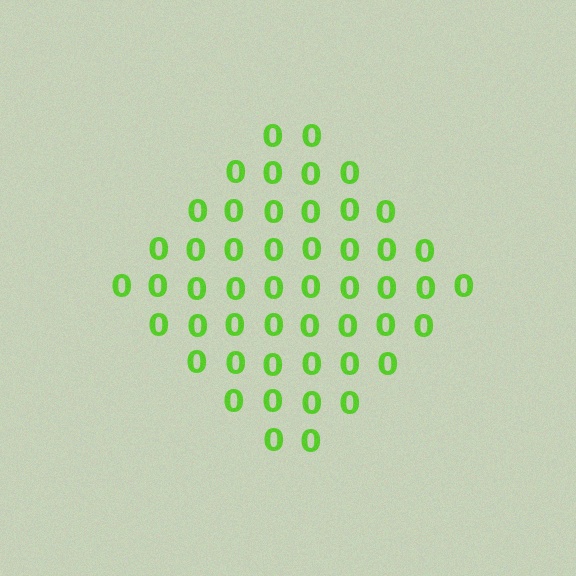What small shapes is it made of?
It is made of small digit 0's.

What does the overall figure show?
The overall figure shows a diamond.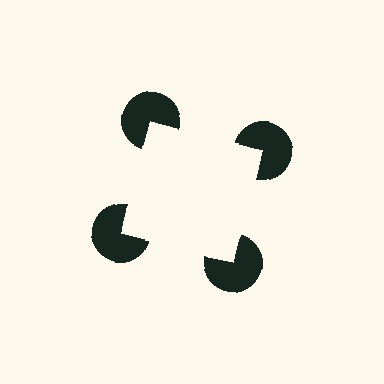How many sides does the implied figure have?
4 sides.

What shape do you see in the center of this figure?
An illusory square — its edges are inferred from the aligned wedge cuts in the pac-man discs, not physically drawn.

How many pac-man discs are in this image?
There are 4 — one at each vertex of the illusory square.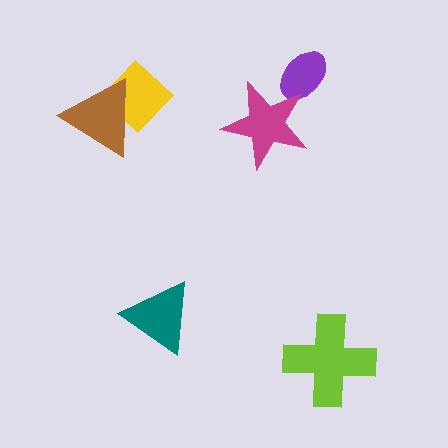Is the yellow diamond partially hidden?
Yes, it is partially covered by another shape.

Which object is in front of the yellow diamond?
The brown triangle is in front of the yellow diamond.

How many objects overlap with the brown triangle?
1 object overlaps with the brown triangle.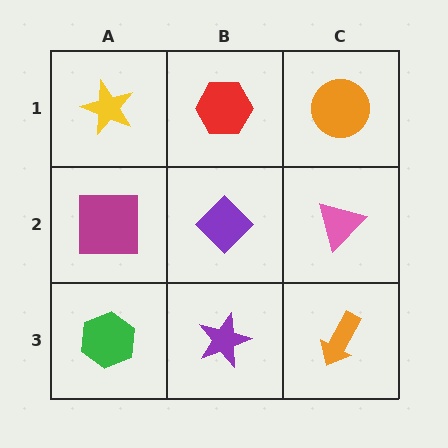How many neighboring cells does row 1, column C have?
2.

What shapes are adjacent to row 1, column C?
A pink triangle (row 2, column C), a red hexagon (row 1, column B).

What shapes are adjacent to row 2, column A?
A yellow star (row 1, column A), a green hexagon (row 3, column A), a purple diamond (row 2, column B).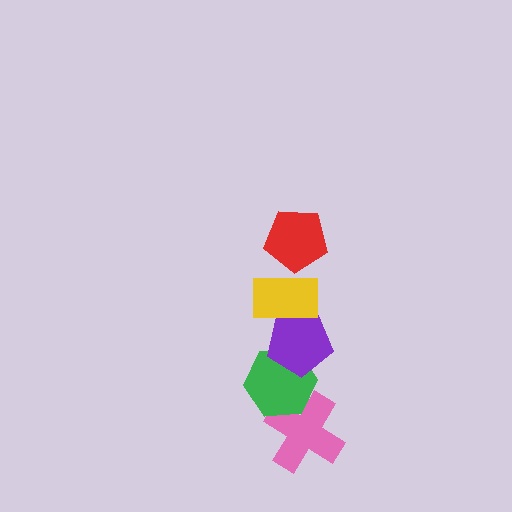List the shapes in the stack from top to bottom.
From top to bottom: the red pentagon, the yellow rectangle, the purple pentagon, the green hexagon, the pink cross.